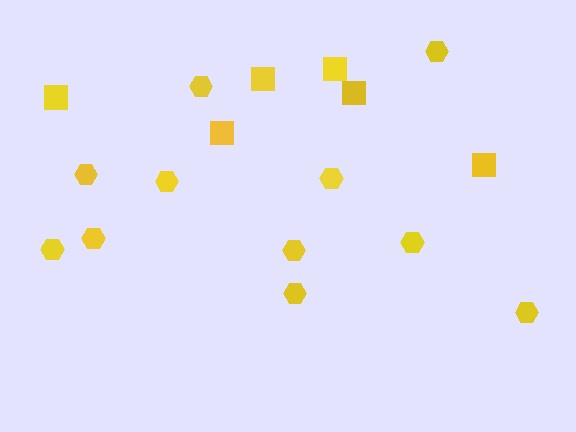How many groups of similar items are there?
There are 2 groups: one group of squares (6) and one group of hexagons (11).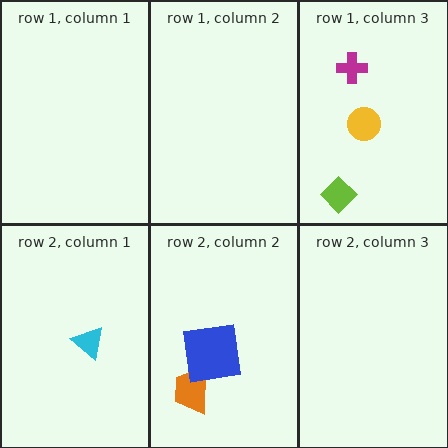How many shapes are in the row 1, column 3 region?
3.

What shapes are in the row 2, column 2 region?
The orange trapezoid, the blue square.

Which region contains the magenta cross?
The row 1, column 3 region.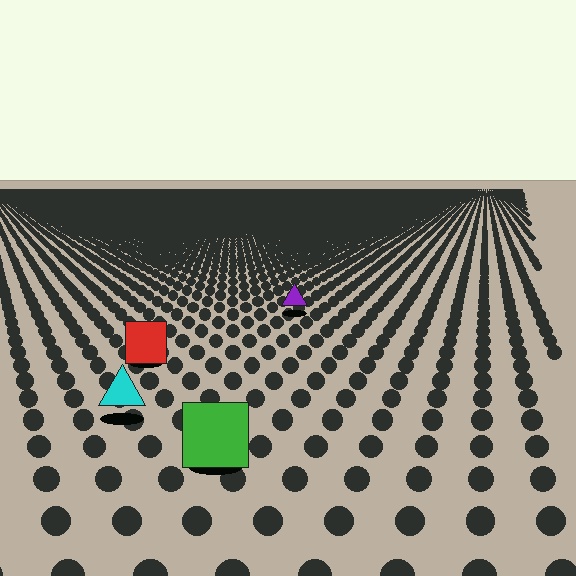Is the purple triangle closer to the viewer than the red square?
No. The red square is closer — you can tell from the texture gradient: the ground texture is coarser near it.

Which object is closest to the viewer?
The green square is closest. The texture marks near it are larger and more spread out.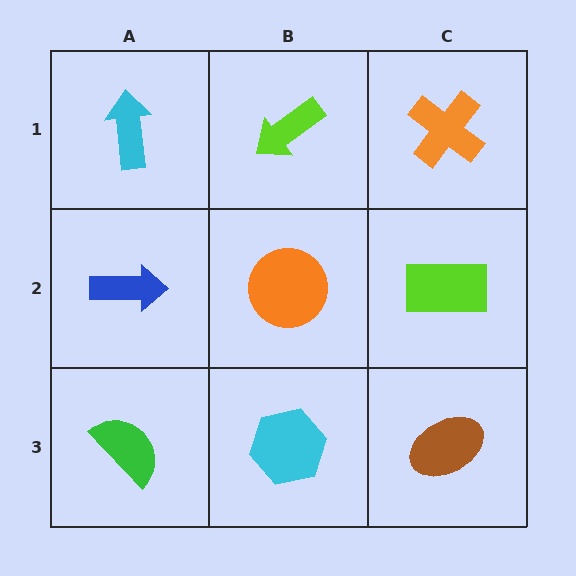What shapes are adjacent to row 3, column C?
A lime rectangle (row 2, column C), a cyan hexagon (row 3, column B).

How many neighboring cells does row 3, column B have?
3.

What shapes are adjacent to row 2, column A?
A cyan arrow (row 1, column A), a green semicircle (row 3, column A), an orange circle (row 2, column B).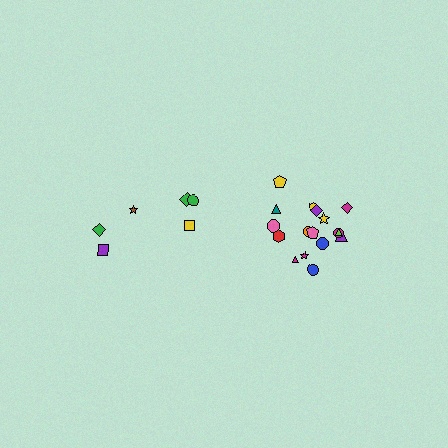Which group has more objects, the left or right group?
The right group.